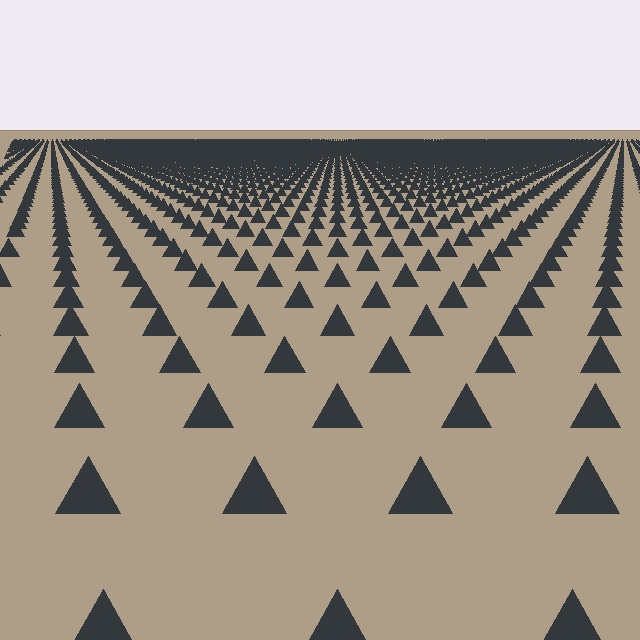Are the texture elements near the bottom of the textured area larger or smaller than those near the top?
Larger. Near the bottom, elements are closer to the viewer and appear at a bigger on-screen size.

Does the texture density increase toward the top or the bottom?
Density increases toward the top.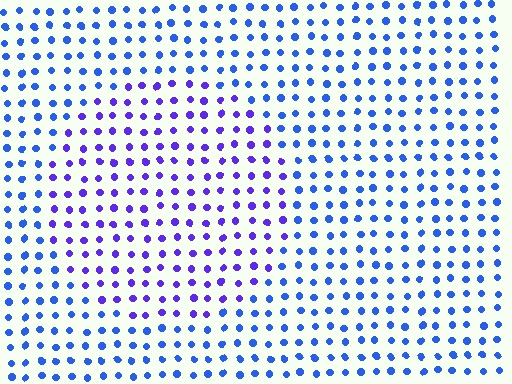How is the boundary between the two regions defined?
The boundary is defined purely by a slight shift in hue (about 33 degrees). Spacing, size, and orientation are identical on both sides.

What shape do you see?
I see a circle.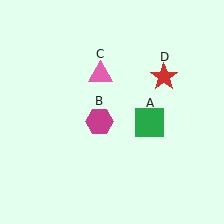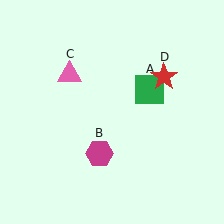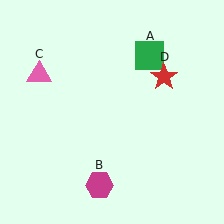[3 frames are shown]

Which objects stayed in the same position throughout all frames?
Red star (object D) remained stationary.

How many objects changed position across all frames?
3 objects changed position: green square (object A), magenta hexagon (object B), pink triangle (object C).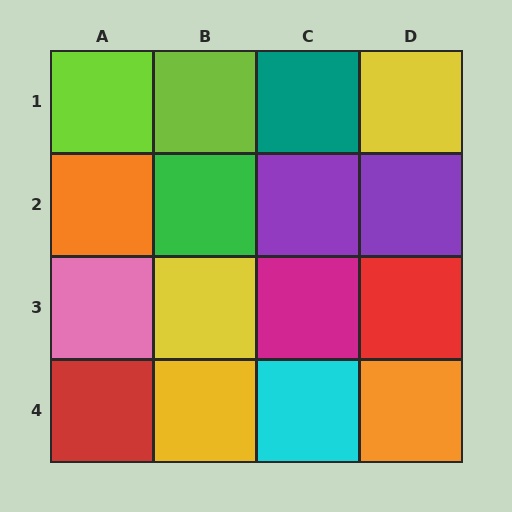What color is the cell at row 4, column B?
Yellow.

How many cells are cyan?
1 cell is cyan.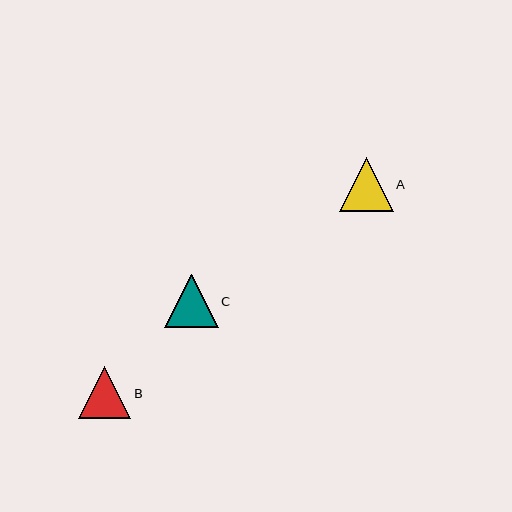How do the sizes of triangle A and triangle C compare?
Triangle A and triangle C are approximately the same size.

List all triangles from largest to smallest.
From largest to smallest: A, C, B.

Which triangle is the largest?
Triangle A is the largest with a size of approximately 54 pixels.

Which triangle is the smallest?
Triangle B is the smallest with a size of approximately 52 pixels.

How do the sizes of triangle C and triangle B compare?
Triangle C and triangle B are approximately the same size.